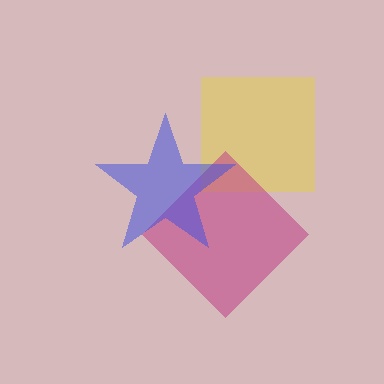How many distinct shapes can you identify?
There are 3 distinct shapes: a yellow square, a magenta diamond, a blue star.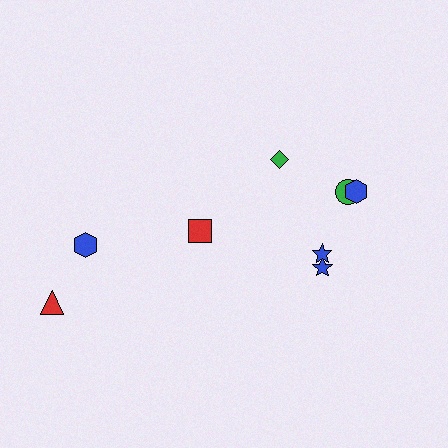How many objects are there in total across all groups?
There are 8 objects.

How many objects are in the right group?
There are 5 objects.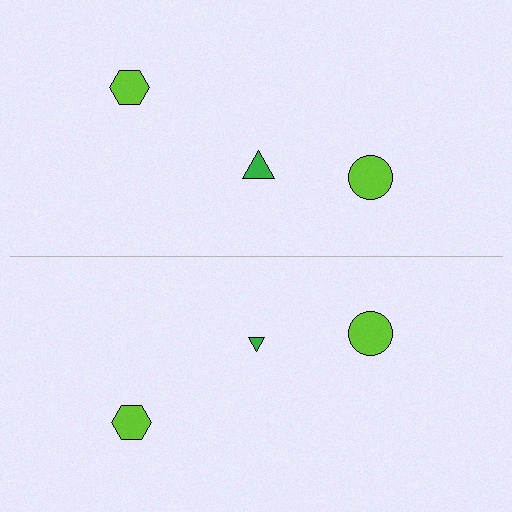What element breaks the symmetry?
The green triangle on the bottom side has a different size than its mirror counterpart.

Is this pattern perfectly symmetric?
No, the pattern is not perfectly symmetric. The green triangle on the bottom side has a different size than its mirror counterpart.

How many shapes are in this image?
There are 6 shapes in this image.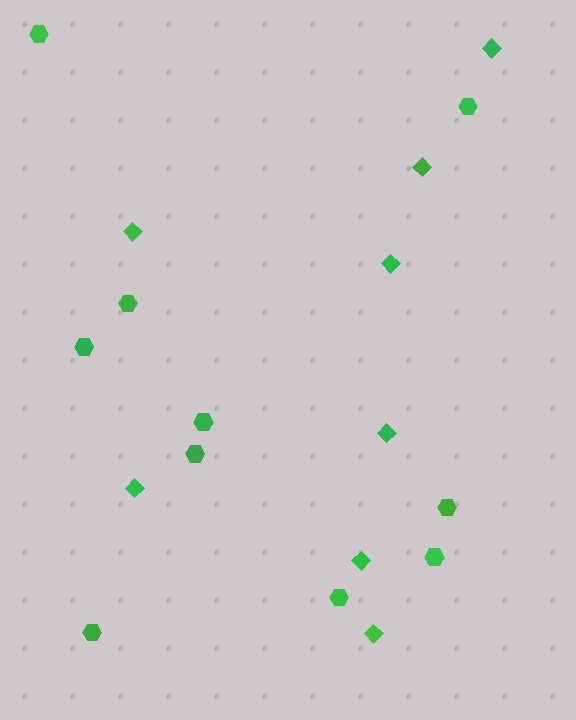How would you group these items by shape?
There are 2 groups: one group of diamonds (8) and one group of hexagons (10).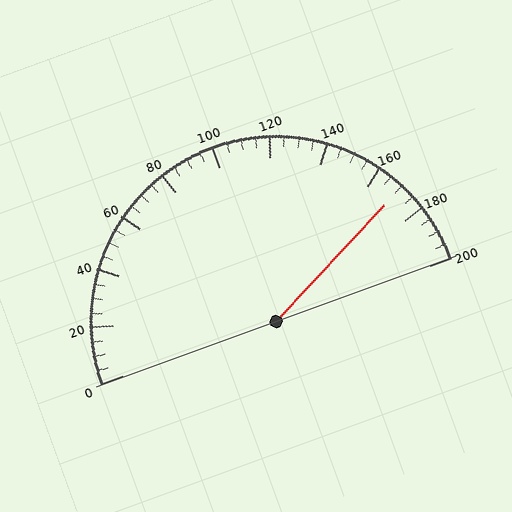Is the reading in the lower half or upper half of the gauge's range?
The reading is in the upper half of the range (0 to 200).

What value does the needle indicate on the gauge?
The needle indicates approximately 170.